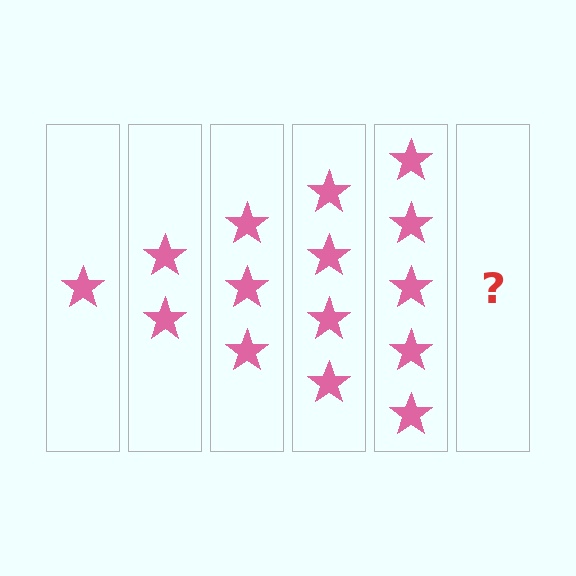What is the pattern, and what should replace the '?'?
The pattern is that each step adds one more star. The '?' should be 6 stars.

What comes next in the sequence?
The next element should be 6 stars.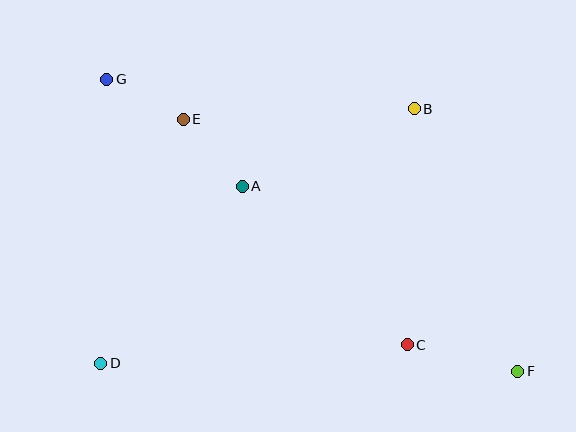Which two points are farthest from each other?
Points F and G are farthest from each other.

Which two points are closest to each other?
Points E and G are closest to each other.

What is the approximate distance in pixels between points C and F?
The distance between C and F is approximately 114 pixels.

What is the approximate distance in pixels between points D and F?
The distance between D and F is approximately 417 pixels.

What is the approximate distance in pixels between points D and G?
The distance between D and G is approximately 285 pixels.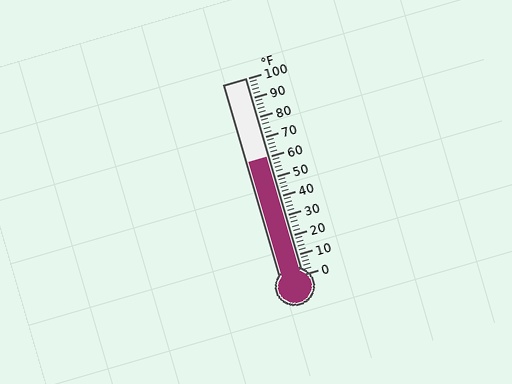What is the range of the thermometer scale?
The thermometer scale ranges from 0°F to 100°F.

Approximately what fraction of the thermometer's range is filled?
The thermometer is filled to approximately 60% of its range.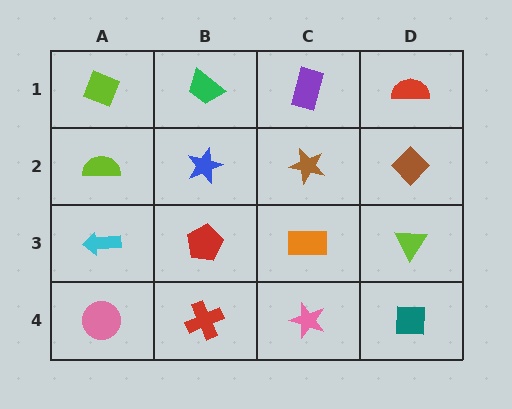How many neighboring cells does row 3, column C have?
4.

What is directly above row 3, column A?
A lime semicircle.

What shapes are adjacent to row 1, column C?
A brown star (row 2, column C), a green trapezoid (row 1, column B), a red semicircle (row 1, column D).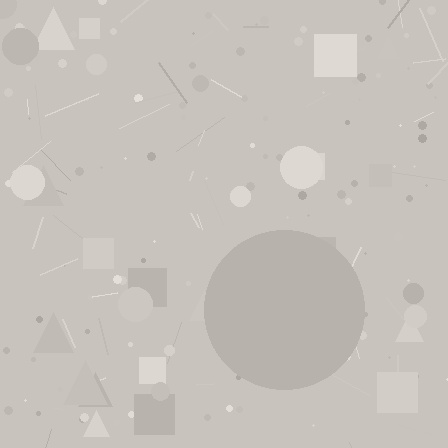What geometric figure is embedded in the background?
A circle is embedded in the background.